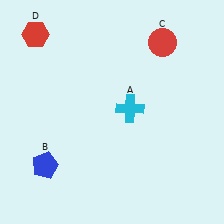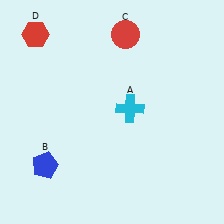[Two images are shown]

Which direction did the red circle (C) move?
The red circle (C) moved left.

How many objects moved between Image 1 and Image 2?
1 object moved between the two images.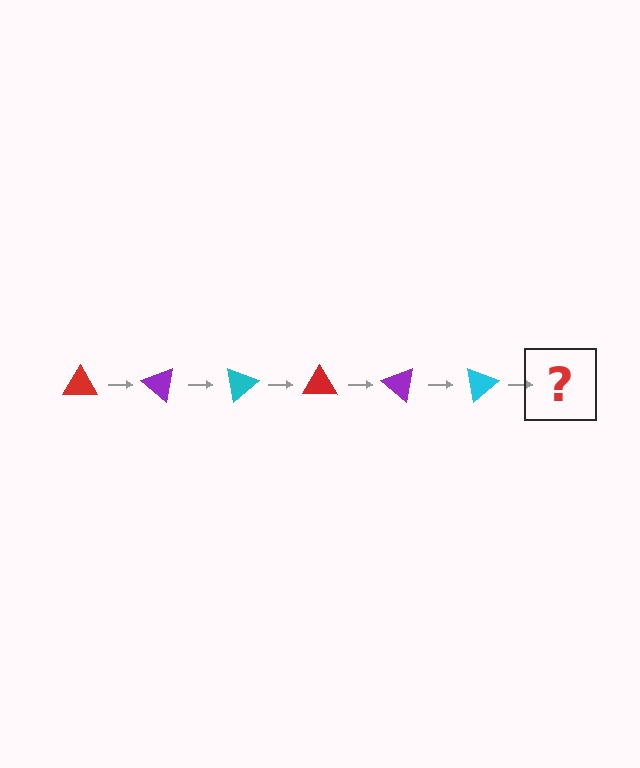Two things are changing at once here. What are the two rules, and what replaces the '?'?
The two rules are that it rotates 40 degrees each step and the color cycles through red, purple, and cyan. The '?' should be a red triangle, rotated 240 degrees from the start.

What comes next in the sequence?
The next element should be a red triangle, rotated 240 degrees from the start.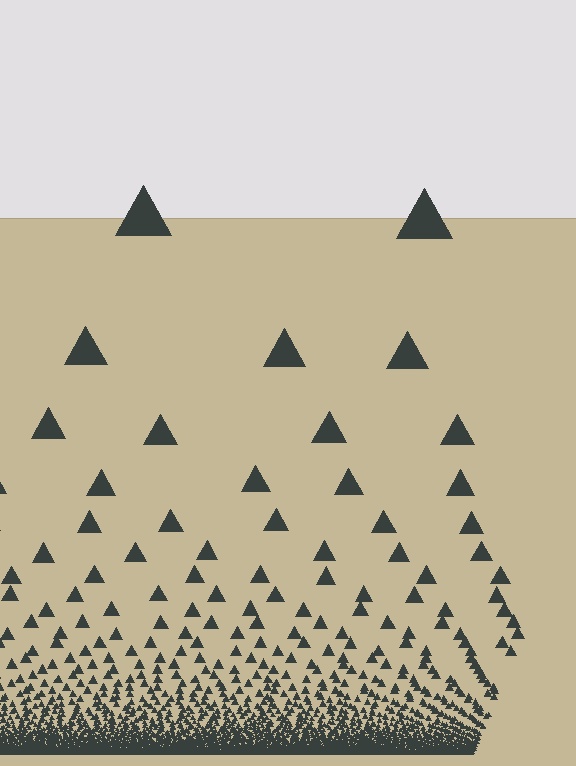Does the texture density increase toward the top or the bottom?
Density increases toward the bottom.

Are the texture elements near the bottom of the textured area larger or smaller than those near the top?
Smaller. The gradient is inverted — elements near the bottom are smaller and denser.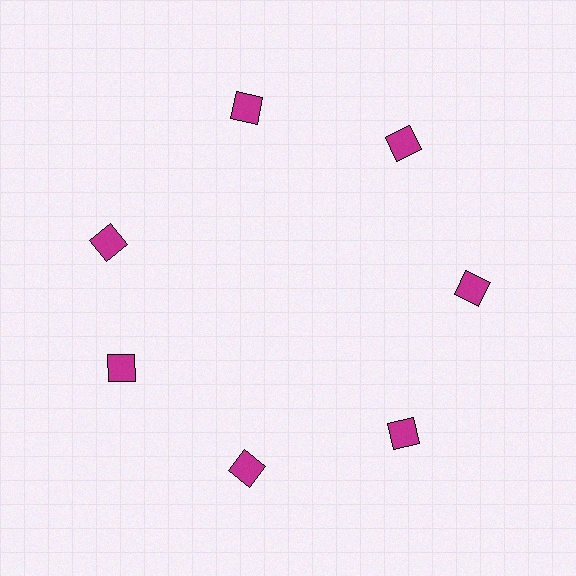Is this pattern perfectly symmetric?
No. The 7 magenta squares are arranged in a ring, but one element near the 10 o'clock position is rotated out of alignment along the ring, breaking the 7-fold rotational symmetry.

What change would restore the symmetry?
The symmetry would be restored by rotating it back into even spacing with its neighbors so that all 7 squares sit at equal angles and equal distance from the center.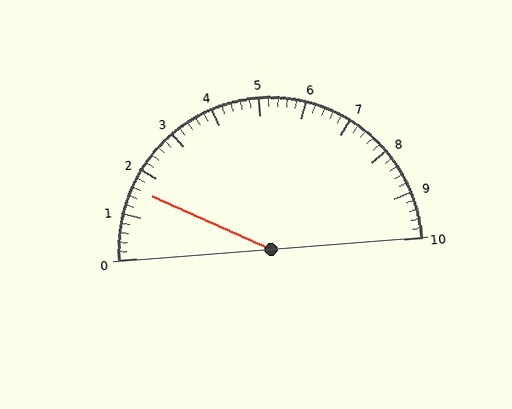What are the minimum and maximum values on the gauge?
The gauge ranges from 0 to 10.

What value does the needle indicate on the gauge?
The needle indicates approximately 1.6.